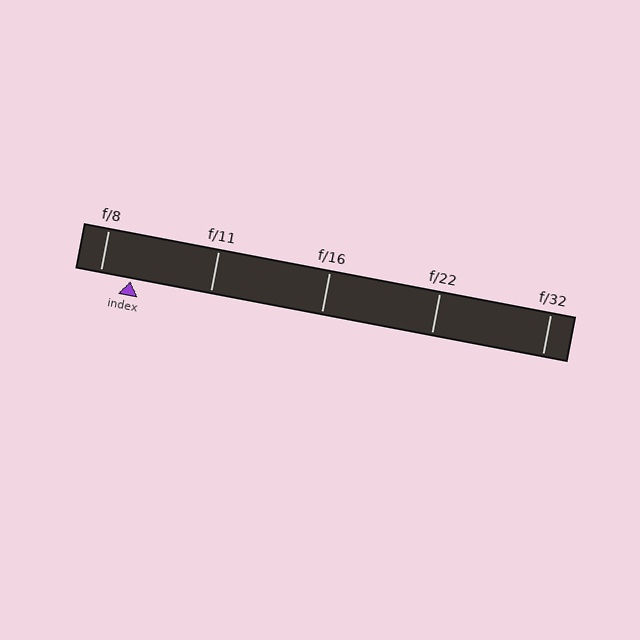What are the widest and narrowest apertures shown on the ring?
The widest aperture shown is f/8 and the narrowest is f/32.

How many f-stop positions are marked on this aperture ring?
There are 5 f-stop positions marked.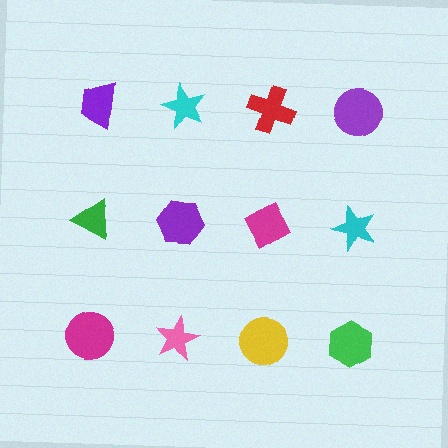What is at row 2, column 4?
A cyan star.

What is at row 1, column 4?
A purple circle.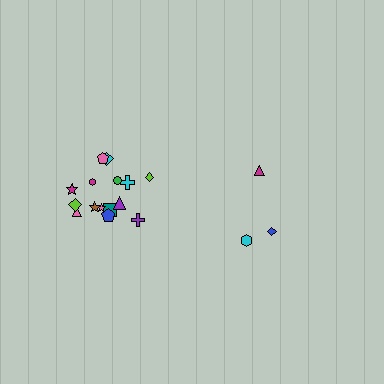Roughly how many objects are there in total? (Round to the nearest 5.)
Roughly 20 objects in total.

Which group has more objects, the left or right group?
The left group.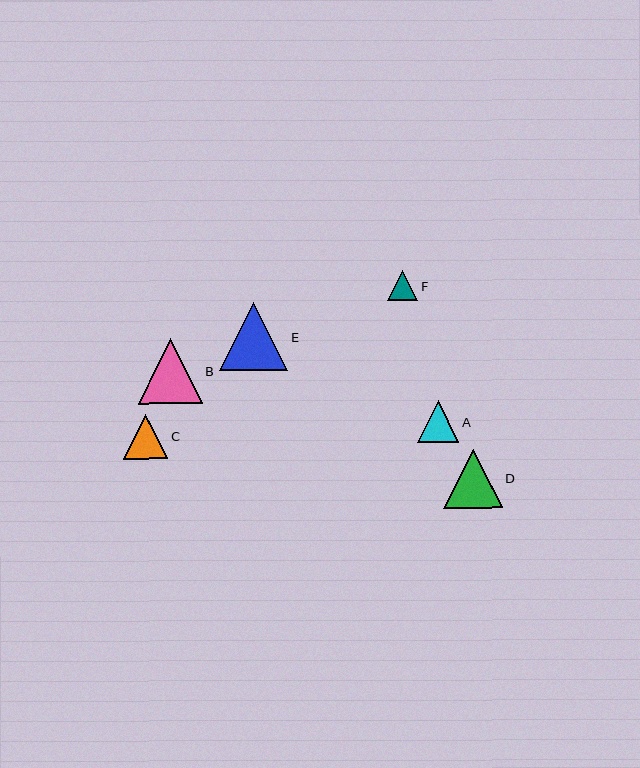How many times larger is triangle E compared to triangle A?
Triangle E is approximately 1.6 times the size of triangle A.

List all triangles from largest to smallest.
From largest to smallest: E, B, D, C, A, F.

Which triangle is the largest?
Triangle E is the largest with a size of approximately 68 pixels.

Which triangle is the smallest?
Triangle F is the smallest with a size of approximately 30 pixels.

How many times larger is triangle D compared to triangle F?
Triangle D is approximately 2.0 times the size of triangle F.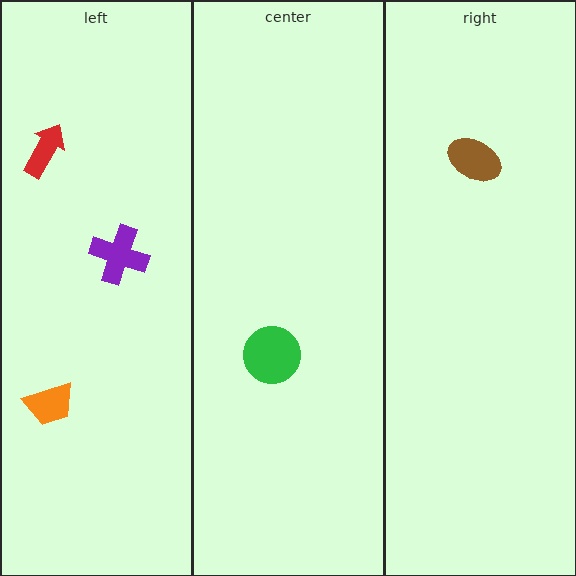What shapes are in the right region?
The brown ellipse.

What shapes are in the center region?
The green circle.